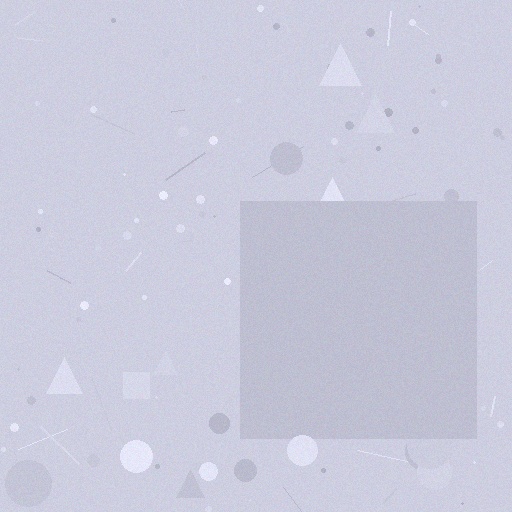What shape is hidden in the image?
A square is hidden in the image.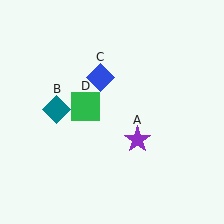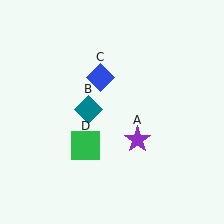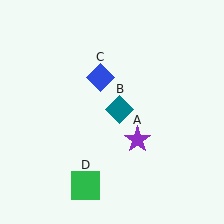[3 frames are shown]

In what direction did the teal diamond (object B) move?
The teal diamond (object B) moved right.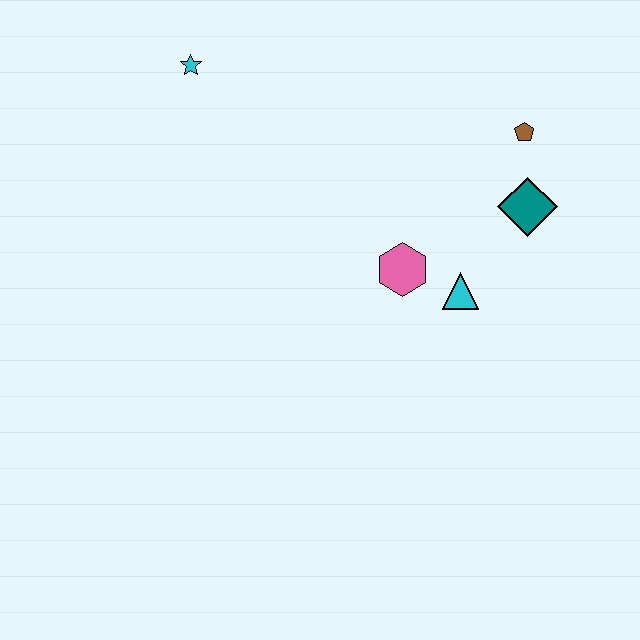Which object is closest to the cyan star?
The pink hexagon is closest to the cyan star.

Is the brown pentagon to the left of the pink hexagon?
No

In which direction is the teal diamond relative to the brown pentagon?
The teal diamond is below the brown pentagon.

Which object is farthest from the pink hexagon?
The cyan star is farthest from the pink hexagon.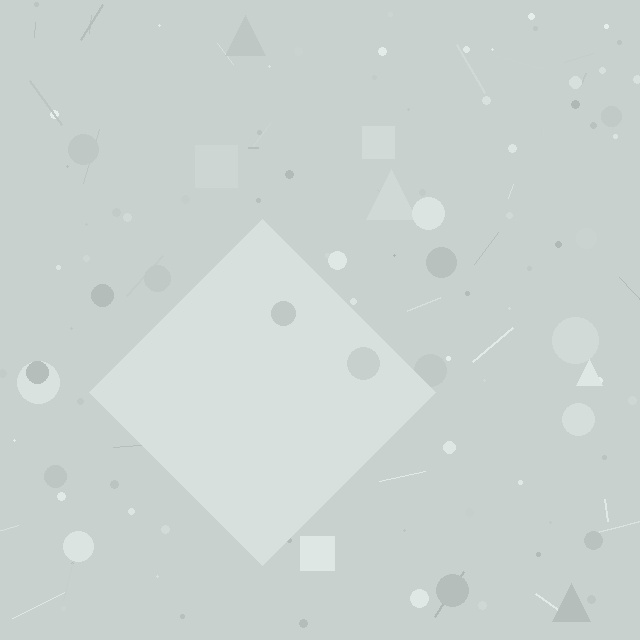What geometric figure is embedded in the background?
A diamond is embedded in the background.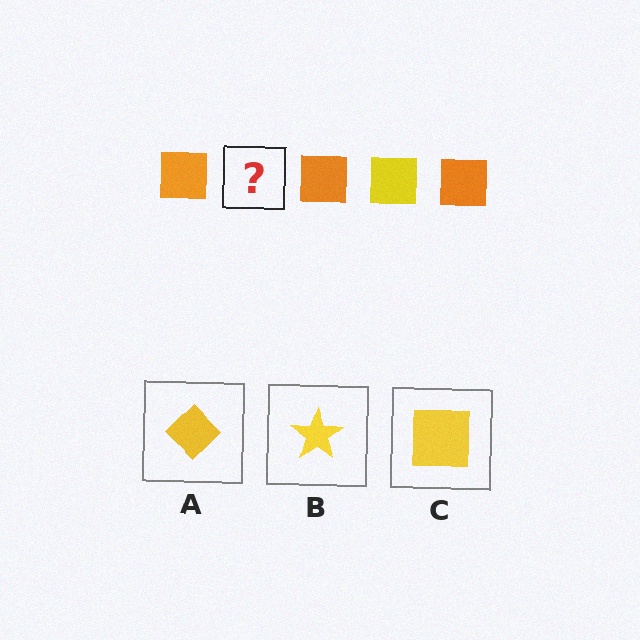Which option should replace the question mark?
Option C.